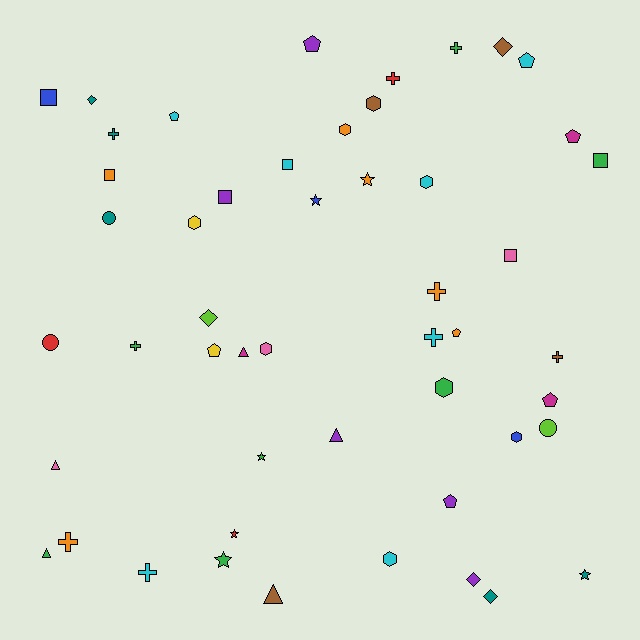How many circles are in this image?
There are 3 circles.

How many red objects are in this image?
There are 3 red objects.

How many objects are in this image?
There are 50 objects.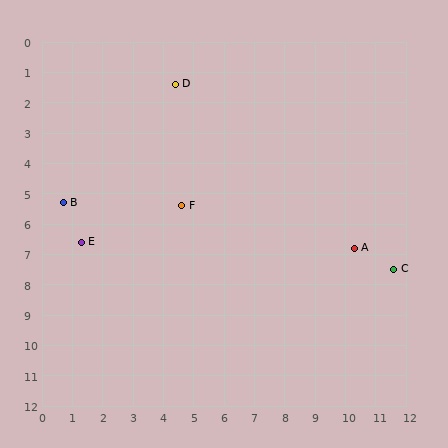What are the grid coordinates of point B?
Point B is at approximately (0.7, 5.3).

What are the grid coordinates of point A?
Point A is at approximately (10.3, 6.8).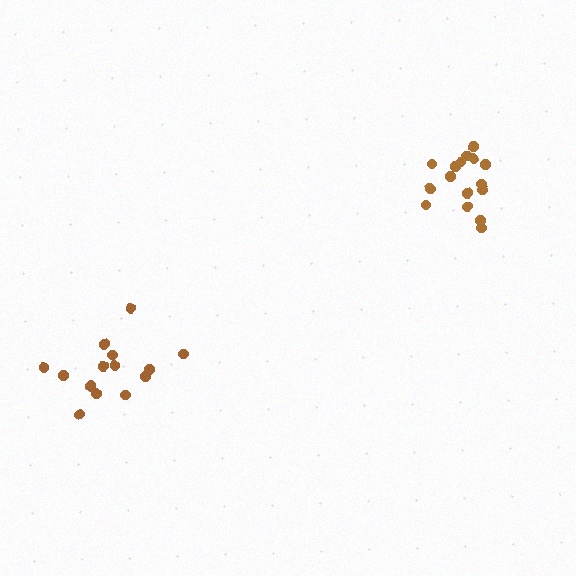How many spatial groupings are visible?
There are 2 spatial groupings.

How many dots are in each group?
Group 1: 16 dots, Group 2: 15 dots (31 total).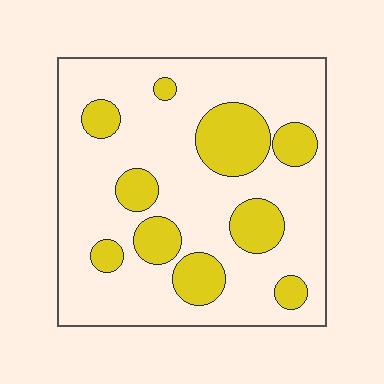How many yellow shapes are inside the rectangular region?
10.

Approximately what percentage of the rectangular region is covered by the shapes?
Approximately 25%.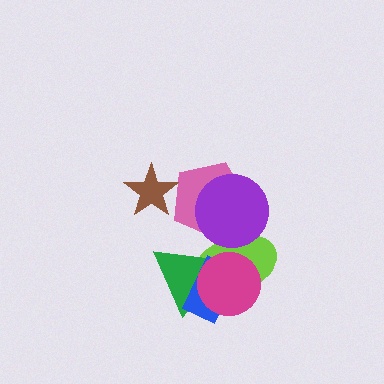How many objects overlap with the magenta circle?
3 objects overlap with the magenta circle.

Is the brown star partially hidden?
No, no other shape covers it.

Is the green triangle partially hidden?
Yes, it is partially covered by another shape.